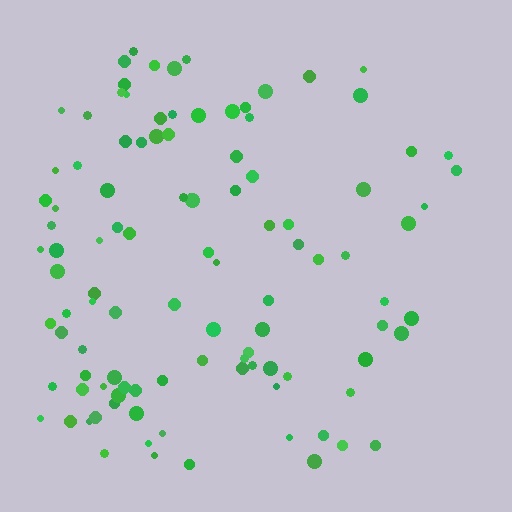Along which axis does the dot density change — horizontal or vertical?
Horizontal.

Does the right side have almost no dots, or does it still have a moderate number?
Still a moderate number, just noticeably fewer than the left.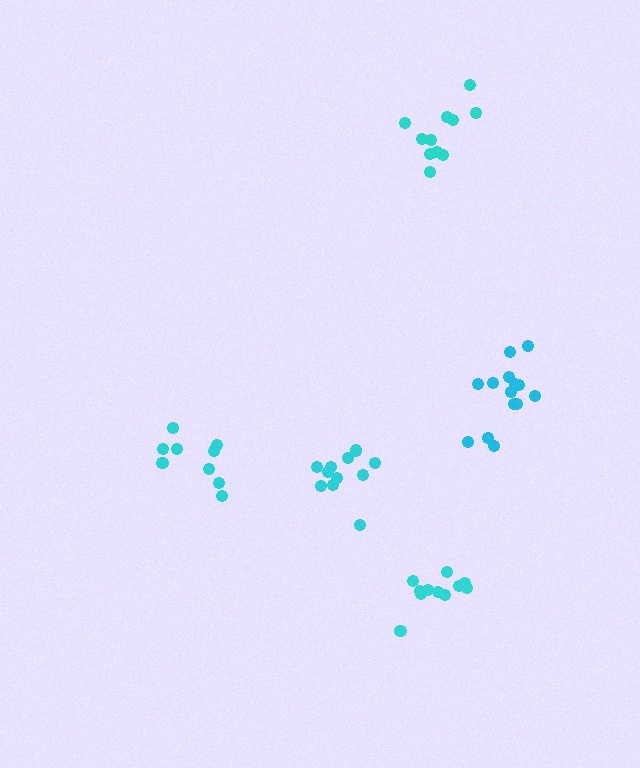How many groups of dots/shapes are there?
There are 5 groups.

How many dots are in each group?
Group 1: 11 dots, Group 2: 11 dots, Group 3: 9 dots, Group 4: 14 dots, Group 5: 11 dots (56 total).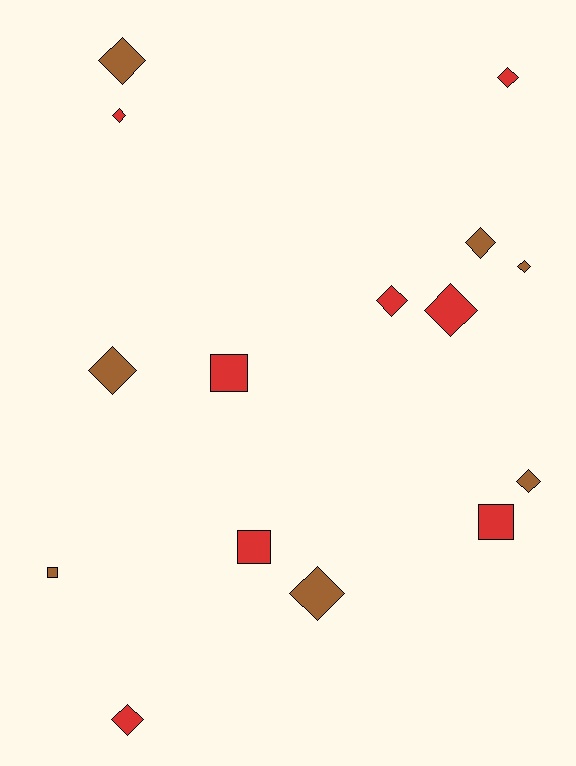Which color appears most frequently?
Red, with 8 objects.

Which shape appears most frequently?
Diamond, with 11 objects.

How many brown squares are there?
There is 1 brown square.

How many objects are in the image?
There are 15 objects.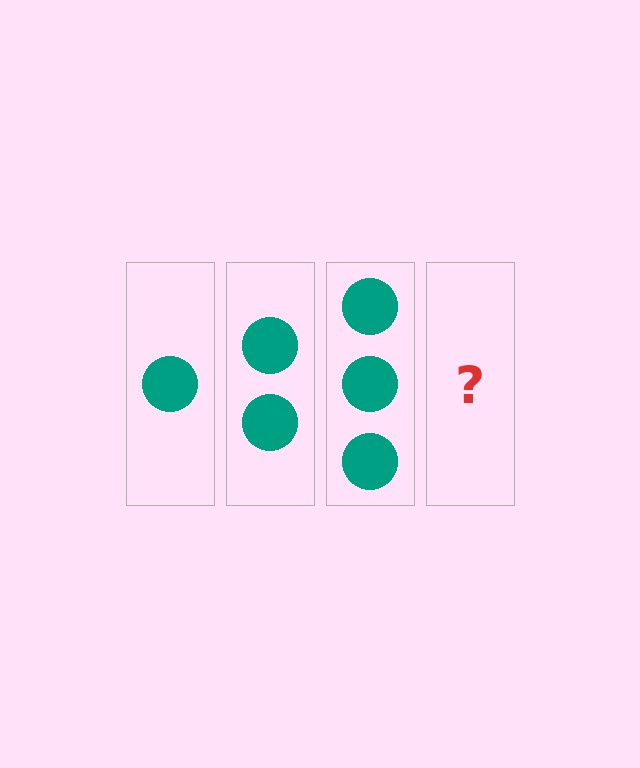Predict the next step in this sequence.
The next step is 4 circles.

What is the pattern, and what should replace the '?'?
The pattern is that each step adds one more circle. The '?' should be 4 circles.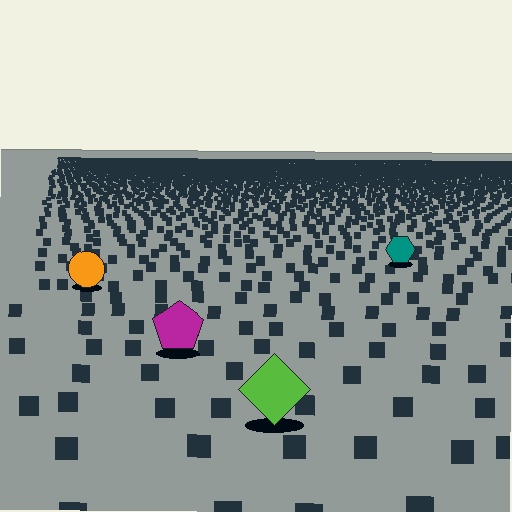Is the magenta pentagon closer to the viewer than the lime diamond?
No. The lime diamond is closer — you can tell from the texture gradient: the ground texture is coarser near it.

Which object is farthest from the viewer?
The teal hexagon is farthest from the viewer. It appears smaller and the ground texture around it is denser.